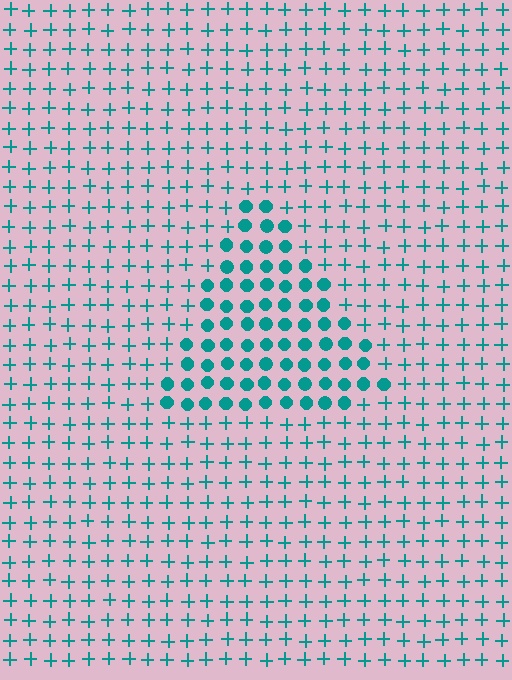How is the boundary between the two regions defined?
The boundary is defined by a change in element shape: circles inside vs. plus signs outside. All elements share the same color and spacing.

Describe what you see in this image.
The image is filled with small teal elements arranged in a uniform grid. A triangle-shaped region contains circles, while the surrounding area contains plus signs. The boundary is defined purely by the change in element shape.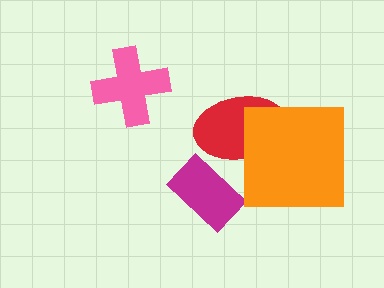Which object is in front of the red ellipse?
The orange square is in front of the red ellipse.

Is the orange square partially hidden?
No, no other shape covers it.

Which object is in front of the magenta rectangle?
The red ellipse is in front of the magenta rectangle.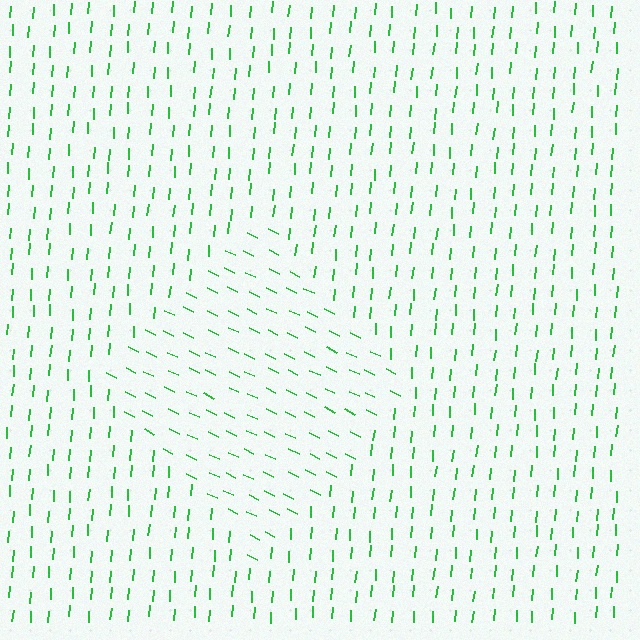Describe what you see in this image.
The image is filled with small green line segments. A diamond region in the image has lines oriented differently from the surrounding lines, creating a visible texture boundary.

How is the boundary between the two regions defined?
The boundary is defined purely by a change in line orientation (approximately 68 degrees difference). All lines are the same color and thickness.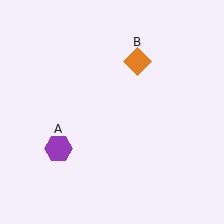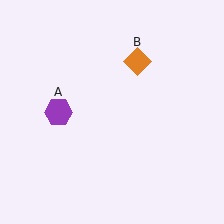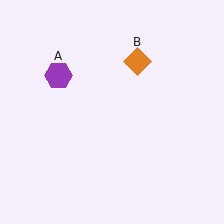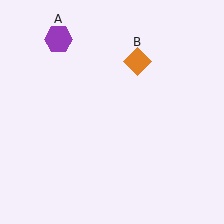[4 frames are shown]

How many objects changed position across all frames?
1 object changed position: purple hexagon (object A).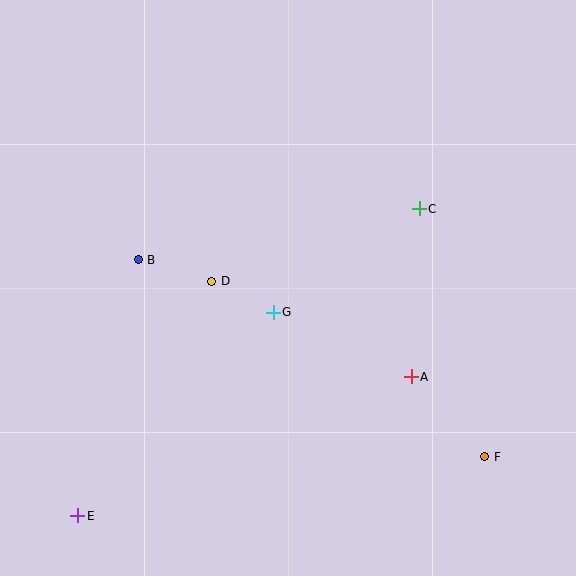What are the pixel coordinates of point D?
Point D is at (212, 281).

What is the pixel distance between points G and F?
The distance between G and F is 256 pixels.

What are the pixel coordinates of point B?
Point B is at (138, 260).